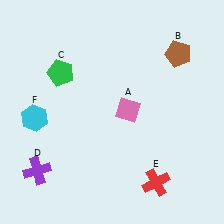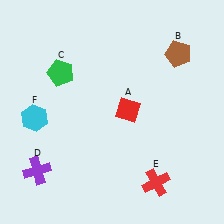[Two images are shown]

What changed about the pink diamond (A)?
In Image 1, A is pink. In Image 2, it changed to red.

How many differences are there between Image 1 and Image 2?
There is 1 difference between the two images.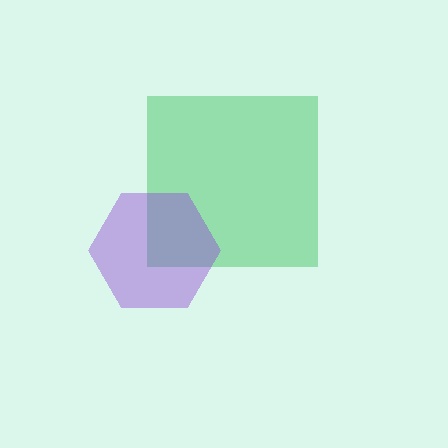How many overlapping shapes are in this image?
There are 2 overlapping shapes in the image.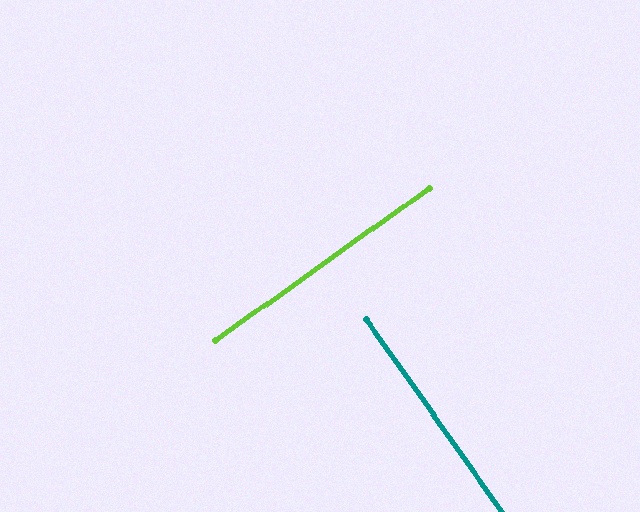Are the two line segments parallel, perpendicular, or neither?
Perpendicular — they meet at approximately 90°.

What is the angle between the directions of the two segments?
Approximately 90 degrees.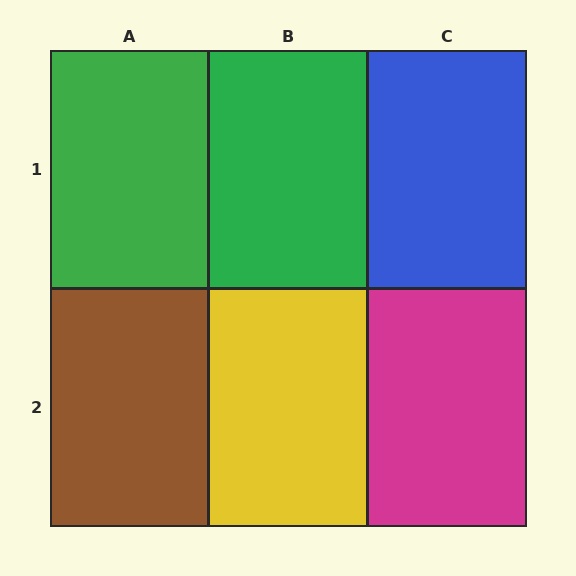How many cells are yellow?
1 cell is yellow.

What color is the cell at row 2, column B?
Yellow.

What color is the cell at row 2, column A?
Brown.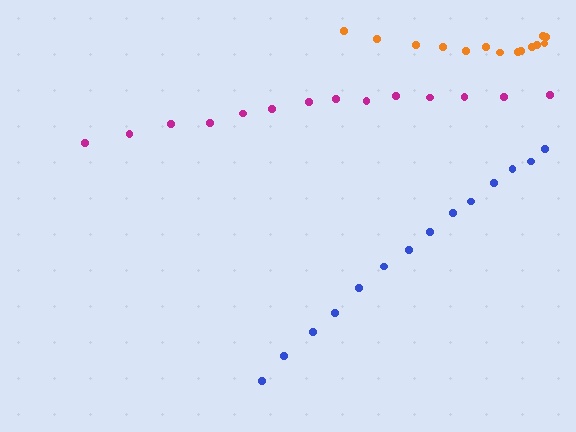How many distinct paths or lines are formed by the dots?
There are 3 distinct paths.